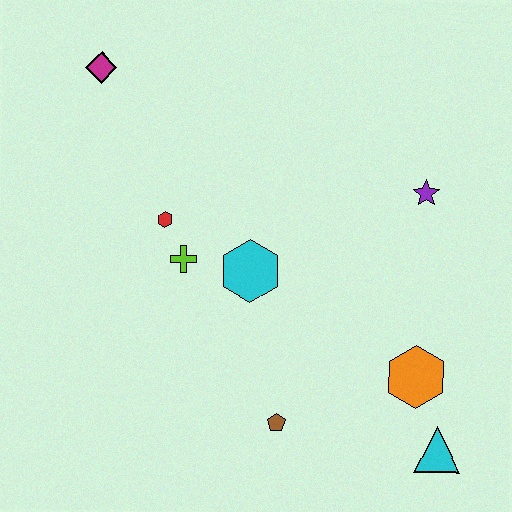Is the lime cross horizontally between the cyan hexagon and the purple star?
No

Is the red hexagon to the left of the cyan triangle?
Yes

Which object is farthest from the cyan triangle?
The magenta diamond is farthest from the cyan triangle.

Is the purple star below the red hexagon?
No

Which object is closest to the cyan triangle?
The orange hexagon is closest to the cyan triangle.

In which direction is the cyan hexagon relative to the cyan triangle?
The cyan hexagon is to the left of the cyan triangle.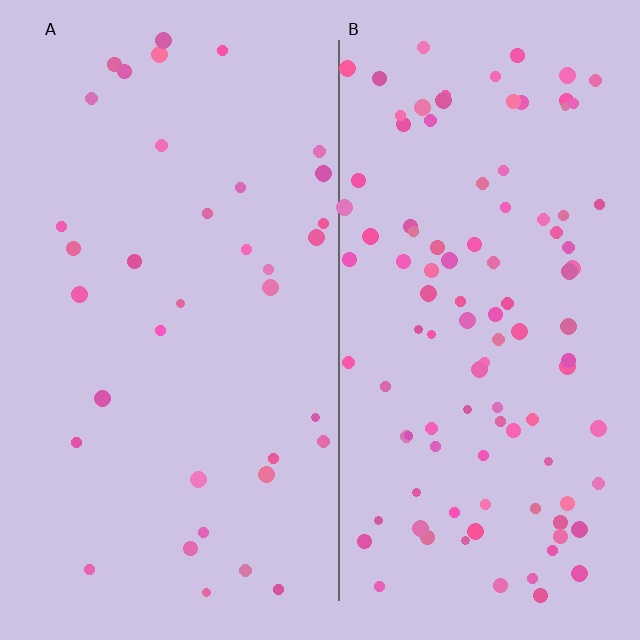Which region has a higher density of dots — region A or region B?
B (the right).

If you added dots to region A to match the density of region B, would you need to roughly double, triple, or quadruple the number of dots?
Approximately triple.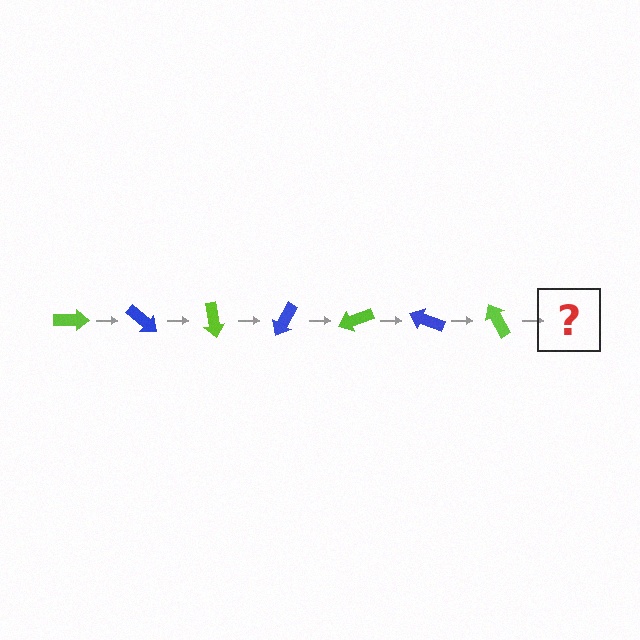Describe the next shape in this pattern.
It should be a blue arrow, rotated 280 degrees from the start.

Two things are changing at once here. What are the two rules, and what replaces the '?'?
The two rules are that it rotates 40 degrees each step and the color cycles through lime and blue. The '?' should be a blue arrow, rotated 280 degrees from the start.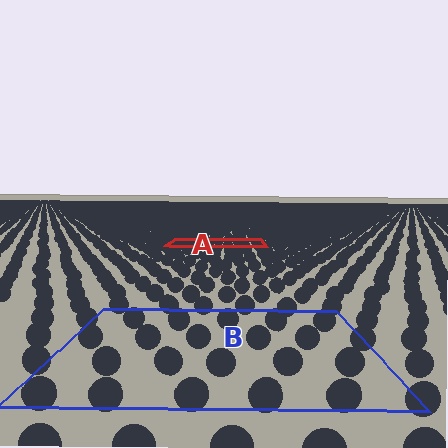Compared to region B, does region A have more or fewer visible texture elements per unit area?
Region A has more texture elements per unit area — they are packed more densely because it is farther away.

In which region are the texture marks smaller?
The texture marks are smaller in region A, because it is farther away.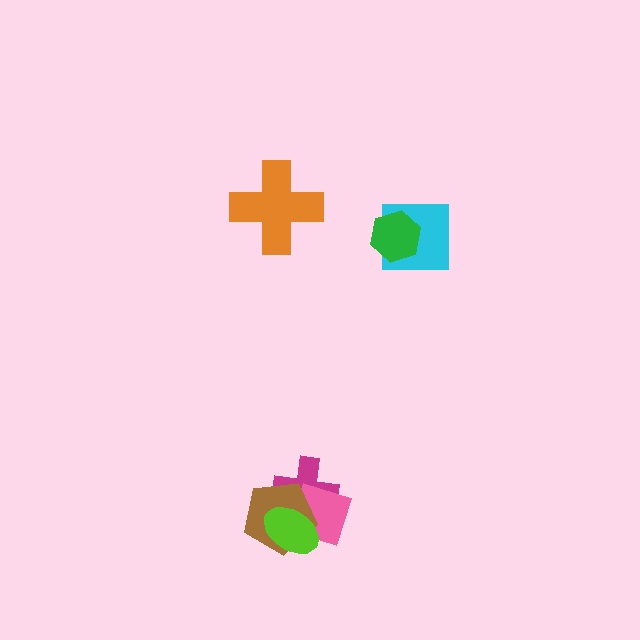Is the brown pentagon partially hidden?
Yes, it is partially covered by another shape.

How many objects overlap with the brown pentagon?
3 objects overlap with the brown pentagon.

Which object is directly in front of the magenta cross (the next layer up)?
The pink diamond is directly in front of the magenta cross.